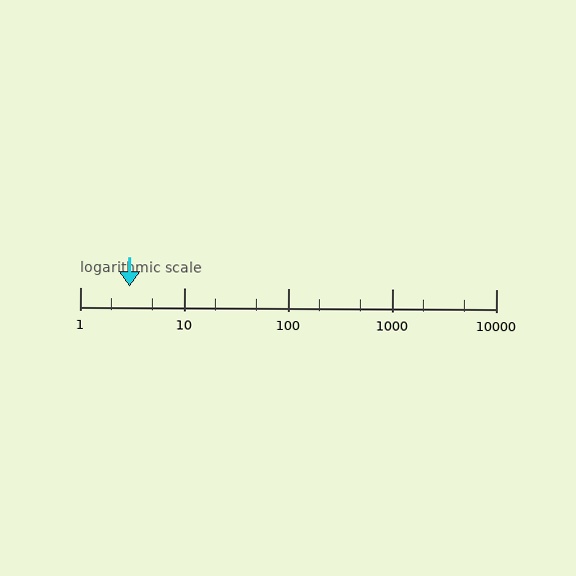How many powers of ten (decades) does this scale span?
The scale spans 4 decades, from 1 to 10000.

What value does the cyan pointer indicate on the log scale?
The pointer indicates approximately 3.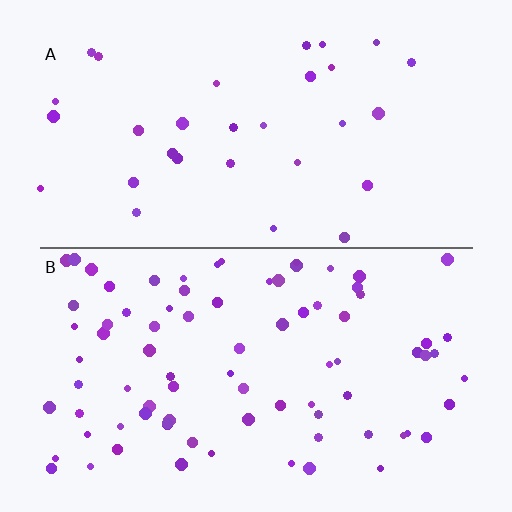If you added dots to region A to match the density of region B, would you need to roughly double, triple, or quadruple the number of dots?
Approximately triple.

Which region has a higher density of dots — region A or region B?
B (the bottom).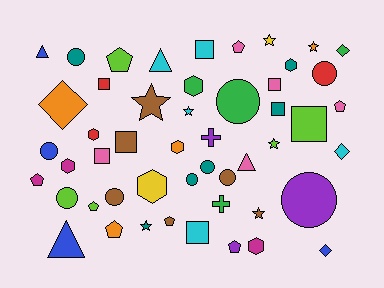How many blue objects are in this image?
There are 4 blue objects.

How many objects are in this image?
There are 50 objects.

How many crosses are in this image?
There are 2 crosses.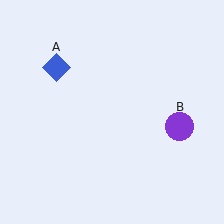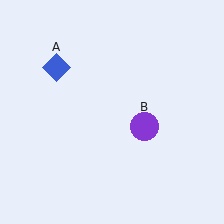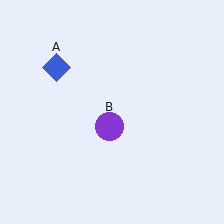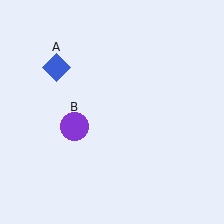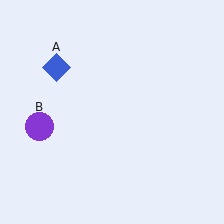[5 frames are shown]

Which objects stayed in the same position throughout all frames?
Blue diamond (object A) remained stationary.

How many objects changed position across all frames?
1 object changed position: purple circle (object B).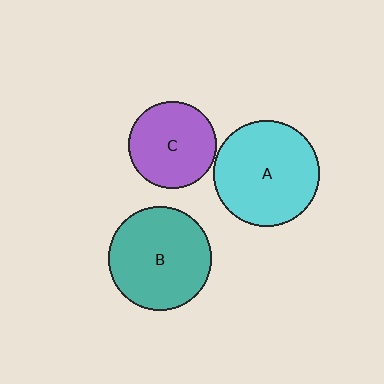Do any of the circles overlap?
No, none of the circles overlap.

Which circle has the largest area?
Circle A (cyan).